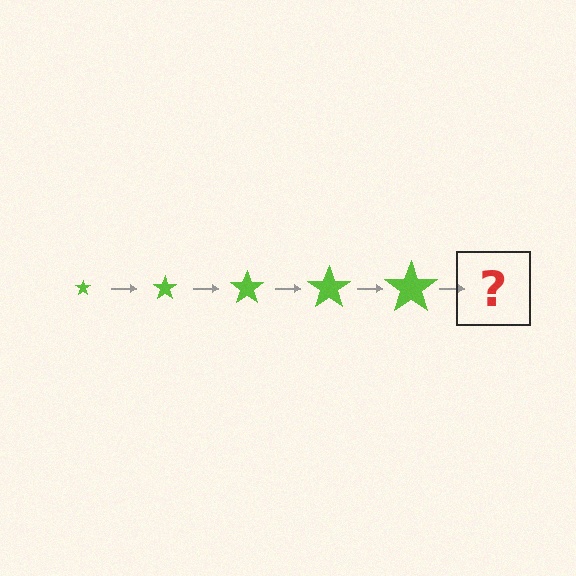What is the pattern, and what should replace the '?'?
The pattern is that the star gets progressively larger each step. The '?' should be a lime star, larger than the previous one.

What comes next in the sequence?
The next element should be a lime star, larger than the previous one.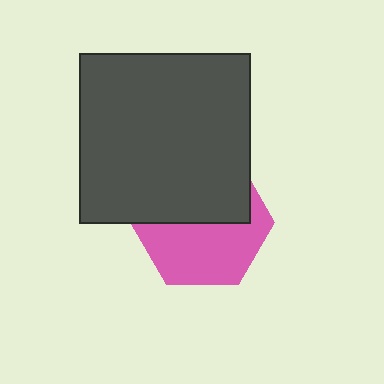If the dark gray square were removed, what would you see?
You would see the complete pink hexagon.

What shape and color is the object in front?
The object in front is a dark gray square.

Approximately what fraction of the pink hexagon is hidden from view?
Roughly 48% of the pink hexagon is hidden behind the dark gray square.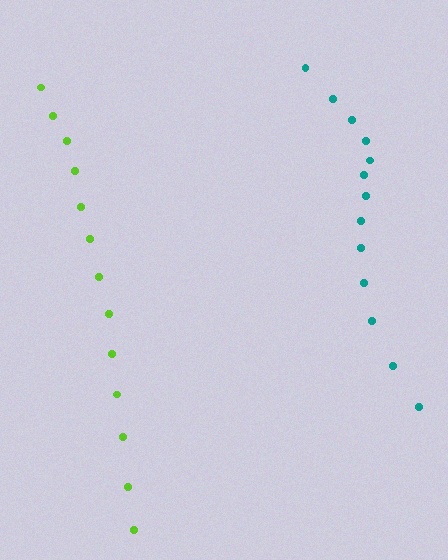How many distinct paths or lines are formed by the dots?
There are 2 distinct paths.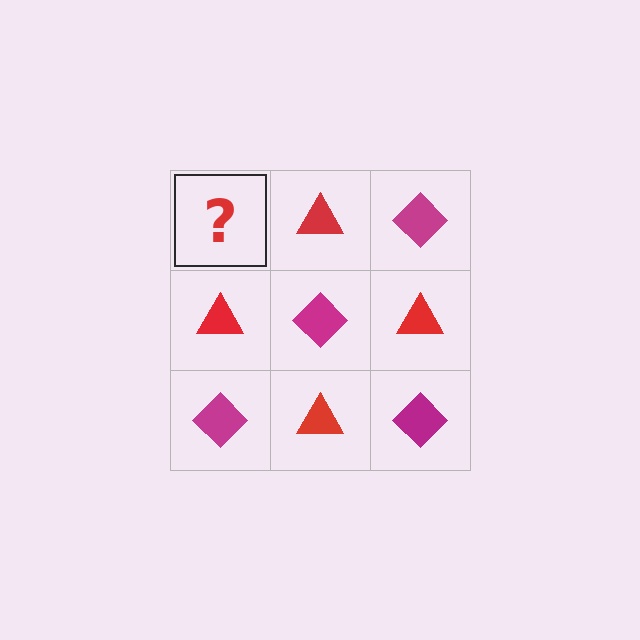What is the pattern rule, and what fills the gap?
The rule is that it alternates magenta diamond and red triangle in a checkerboard pattern. The gap should be filled with a magenta diamond.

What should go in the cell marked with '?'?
The missing cell should contain a magenta diamond.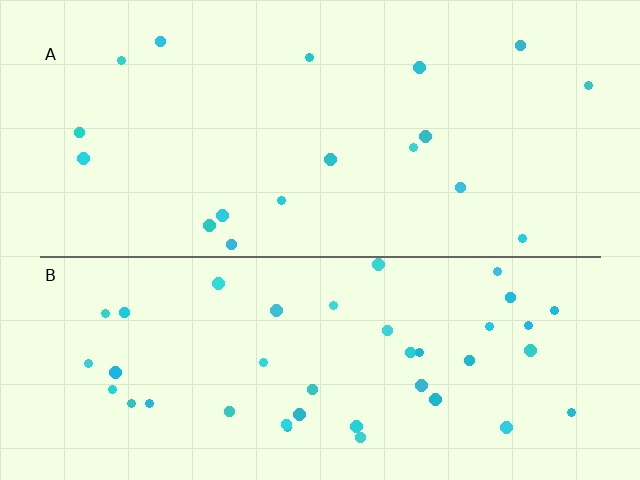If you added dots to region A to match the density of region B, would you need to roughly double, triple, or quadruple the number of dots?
Approximately double.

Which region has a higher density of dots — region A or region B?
B (the bottom).